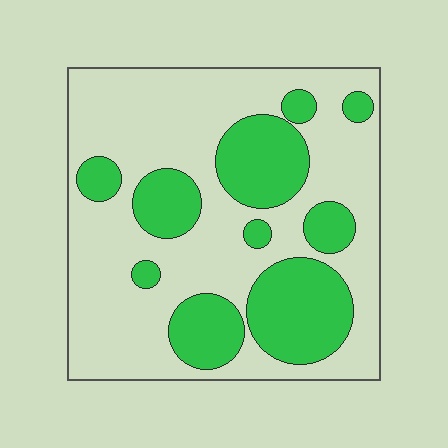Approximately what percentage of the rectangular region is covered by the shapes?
Approximately 30%.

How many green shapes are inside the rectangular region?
10.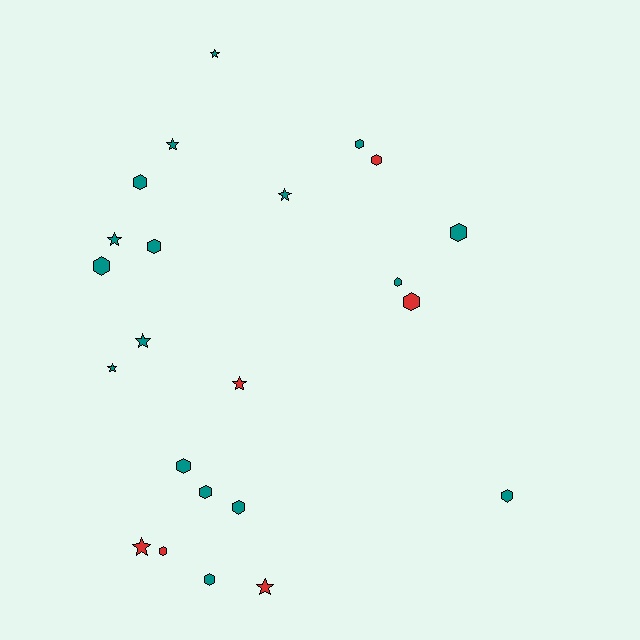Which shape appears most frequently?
Hexagon, with 14 objects.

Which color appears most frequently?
Teal, with 17 objects.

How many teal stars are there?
There are 6 teal stars.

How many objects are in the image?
There are 23 objects.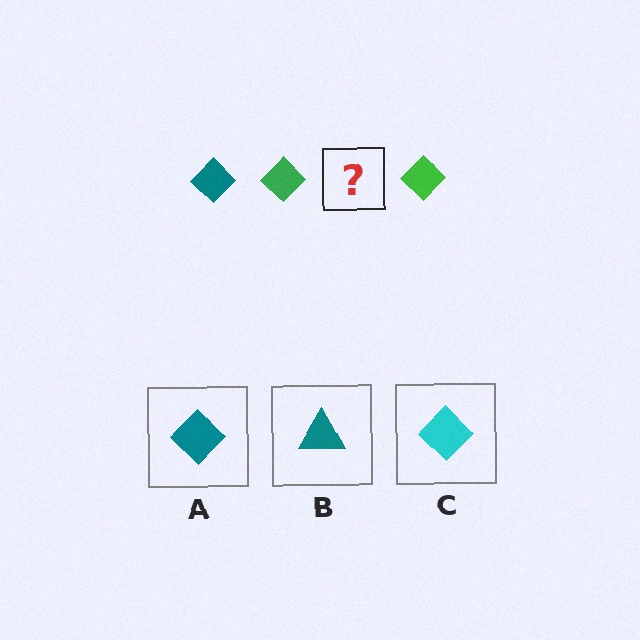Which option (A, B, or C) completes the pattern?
A.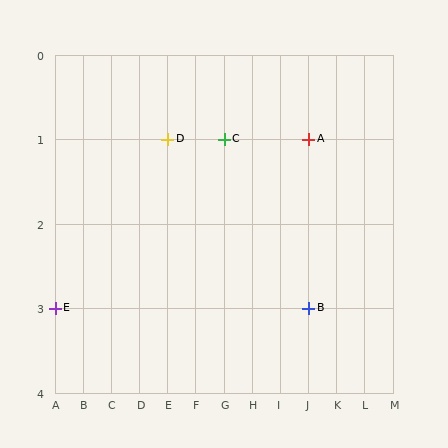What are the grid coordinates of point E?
Point E is at grid coordinates (A, 3).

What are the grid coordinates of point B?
Point B is at grid coordinates (J, 3).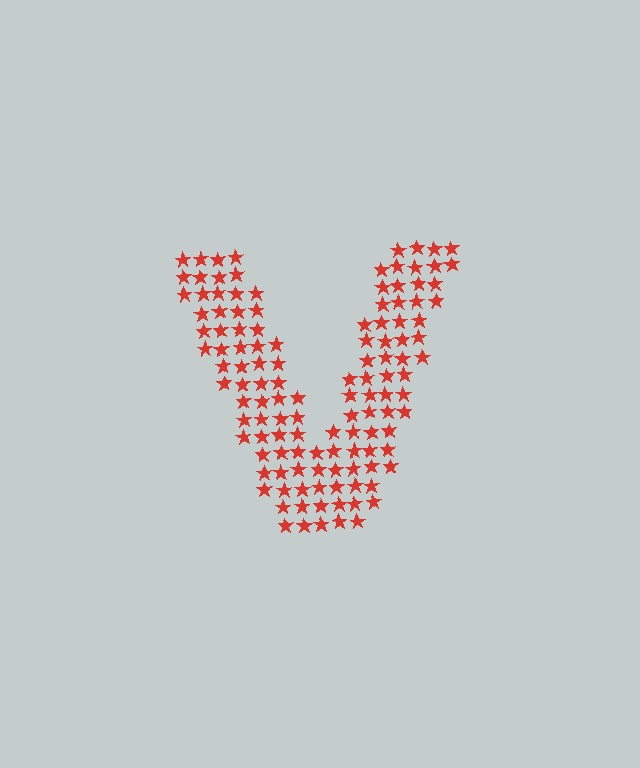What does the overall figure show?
The overall figure shows the letter V.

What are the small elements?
The small elements are stars.